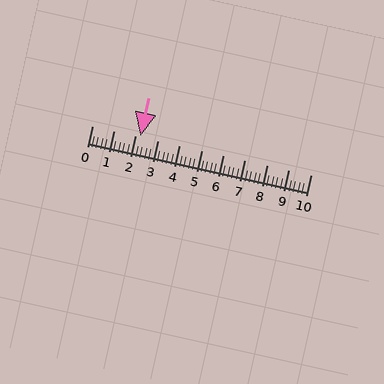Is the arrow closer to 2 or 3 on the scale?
The arrow is closer to 2.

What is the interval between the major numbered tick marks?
The major tick marks are spaced 1 units apart.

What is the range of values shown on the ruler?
The ruler shows values from 0 to 10.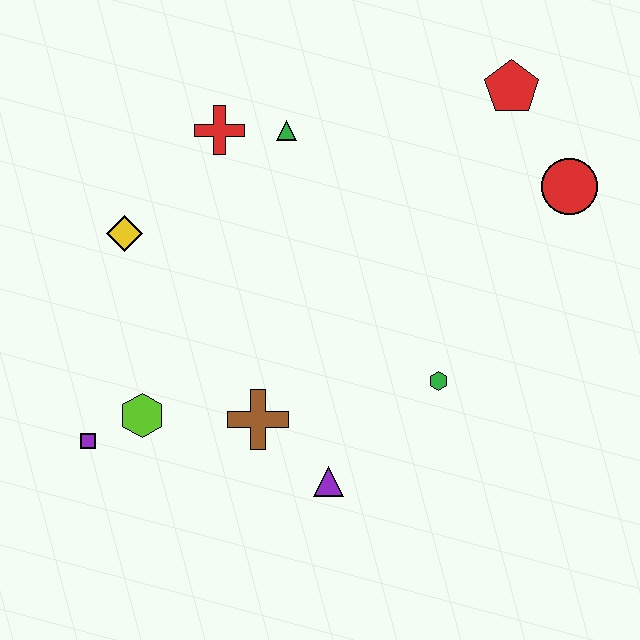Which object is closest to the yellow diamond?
The red cross is closest to the yellow diamond.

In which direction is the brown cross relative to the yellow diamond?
The brown cross is below the yellow diamond.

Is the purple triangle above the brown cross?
No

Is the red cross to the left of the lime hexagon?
No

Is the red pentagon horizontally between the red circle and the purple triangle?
Yes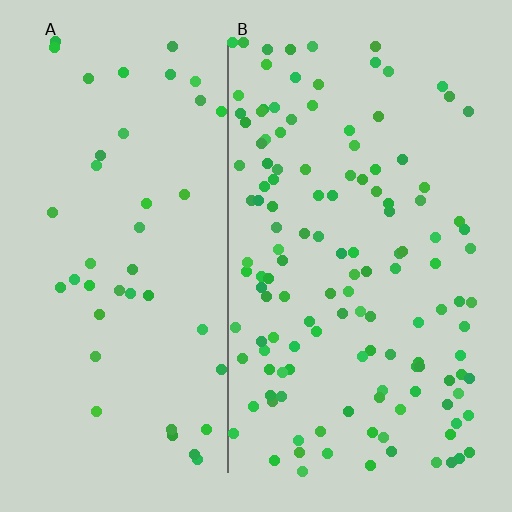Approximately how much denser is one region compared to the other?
Approximately 3.0× — region B over region A.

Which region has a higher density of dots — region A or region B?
B (the right).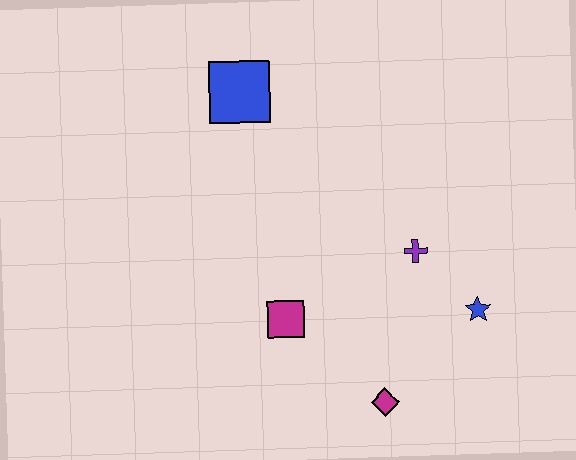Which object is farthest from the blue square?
The magenta diamond is farthest from the blue square.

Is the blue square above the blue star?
Yes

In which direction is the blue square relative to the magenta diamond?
The blue square is above the magenta diamond.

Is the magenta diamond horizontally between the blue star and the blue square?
Yes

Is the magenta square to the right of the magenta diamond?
No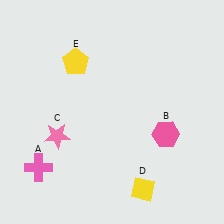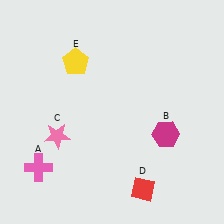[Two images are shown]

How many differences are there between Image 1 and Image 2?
There are 2 differences between the two images.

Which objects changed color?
B changed from pink to magenta. D changed from yellow to red.